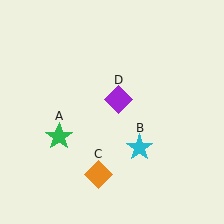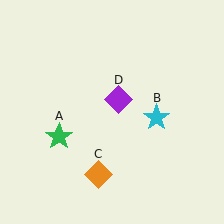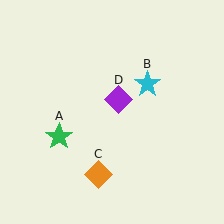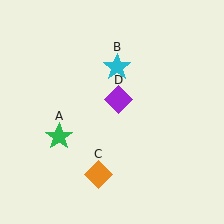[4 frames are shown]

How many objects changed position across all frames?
1 object changed position: cyan star (object B).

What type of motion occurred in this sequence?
The cyan star (object B) rotated counterclockwise around the center of the scene.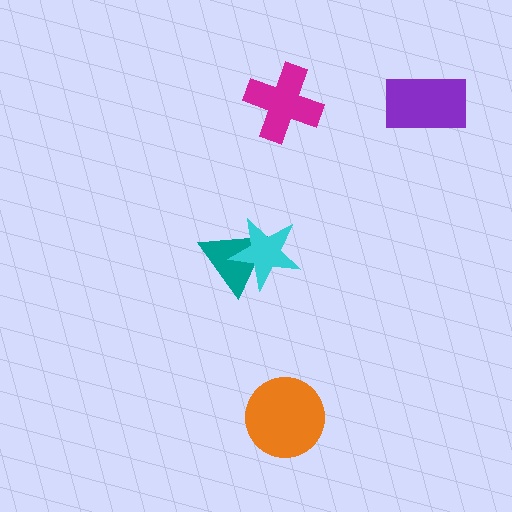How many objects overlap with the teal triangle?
1 object overlaps with the teal triangle.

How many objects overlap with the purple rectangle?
0 objects overlap with the purple rectangle.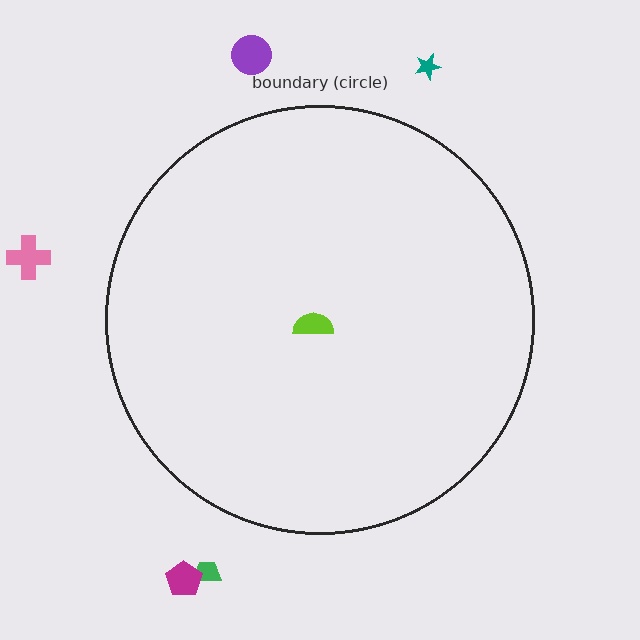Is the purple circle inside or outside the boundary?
Outside.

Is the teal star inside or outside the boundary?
Outside.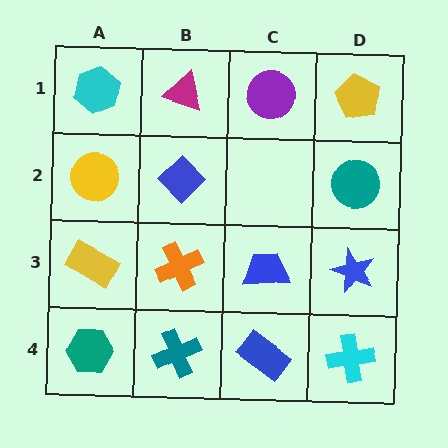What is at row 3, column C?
A blue trapezoid.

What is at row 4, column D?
A cyan cross.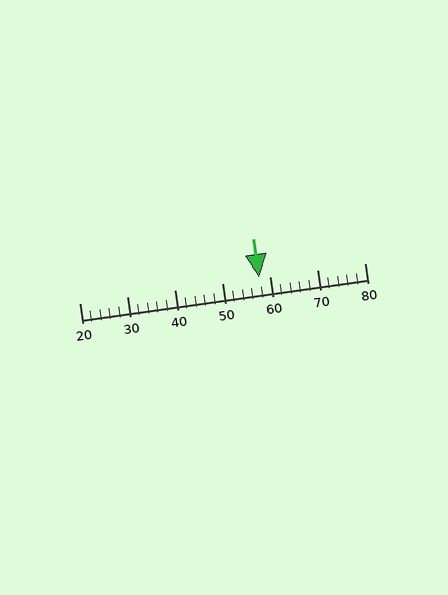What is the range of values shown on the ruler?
The ruler shows values from 20 to 80.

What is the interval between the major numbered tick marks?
The major tick marks are spaced 10 units apart.